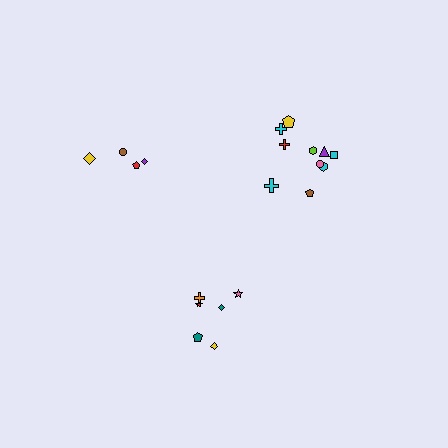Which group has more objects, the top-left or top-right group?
The top-right group.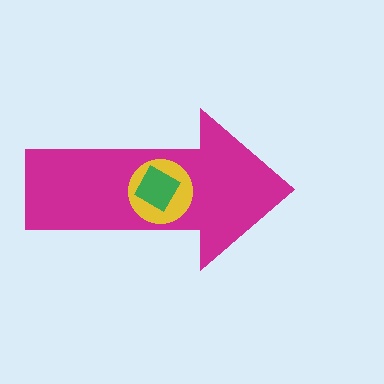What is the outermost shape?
The magenta arrow.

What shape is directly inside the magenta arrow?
The yellow circle.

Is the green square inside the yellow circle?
Yes.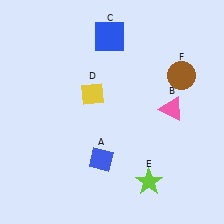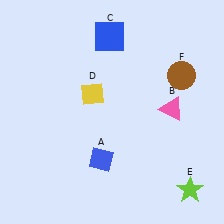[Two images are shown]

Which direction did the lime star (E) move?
The lime star (E) moved right.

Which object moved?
The lime star (E) moved right.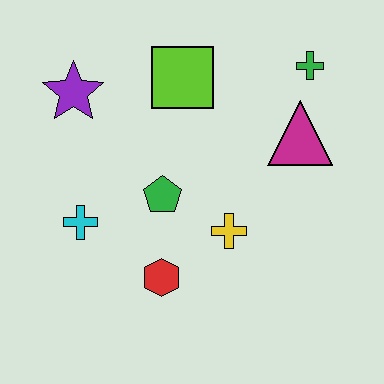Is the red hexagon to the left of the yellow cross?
Yes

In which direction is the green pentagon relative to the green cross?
The green pentagon is to the left of the green cross.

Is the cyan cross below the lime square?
Yes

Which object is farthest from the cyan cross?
The green cross is farthest from the cyan cross.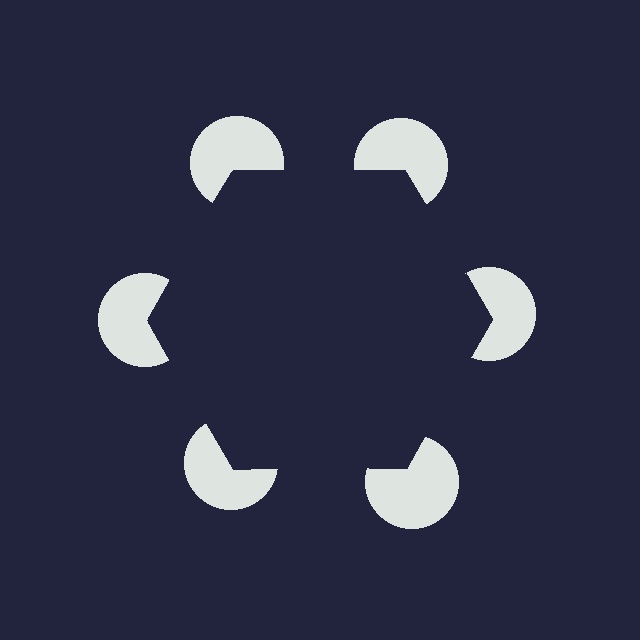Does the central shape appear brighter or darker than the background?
It typically appears slightly darker than the background, even though no actual brightness change is drawn.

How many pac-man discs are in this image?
There are 6 — one at each vertex of the illusory hexagon.